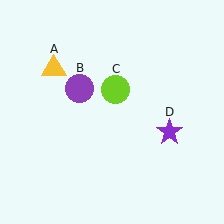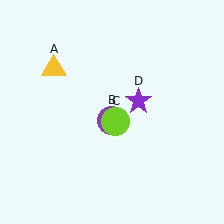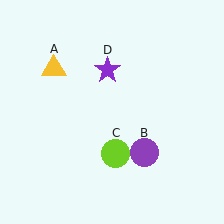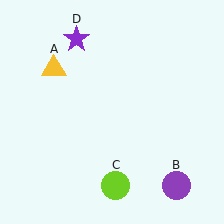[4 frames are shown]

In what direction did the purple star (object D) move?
The purple star (object D) moved up and to the left.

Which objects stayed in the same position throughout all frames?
Yellow triangle (object A) remained stationary.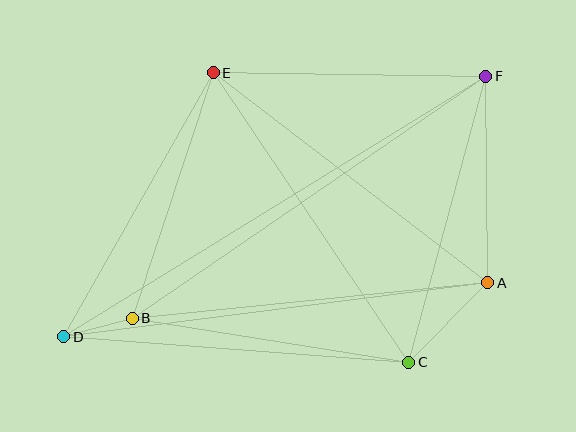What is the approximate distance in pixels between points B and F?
The distance between B and F is approximately 428 pixels.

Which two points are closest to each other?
Points B and D are closest to each other.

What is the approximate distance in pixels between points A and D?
The distance between A and D is approximately 428 pixels.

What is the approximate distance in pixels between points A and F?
The distance between A and F is approximately 207 pixels.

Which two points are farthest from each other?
Points D and F are farthest from each other.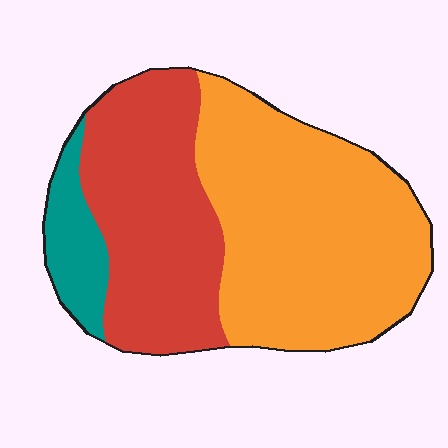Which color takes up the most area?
Orange, at roughly 55%.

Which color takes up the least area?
Teal, at roughly 10%.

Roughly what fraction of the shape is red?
Red takes up between a quarter and a half of the shape.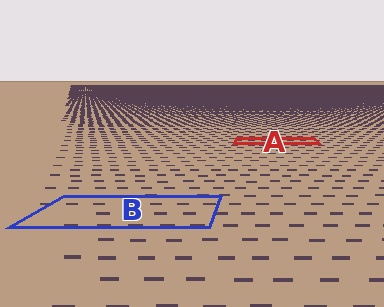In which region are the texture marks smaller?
The texture marks are smaller in region A, because it is farther away.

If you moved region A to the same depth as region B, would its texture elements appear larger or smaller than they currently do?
They would appear larger. At a closer depth, the same texture elements are projected at a bigger on-screen size.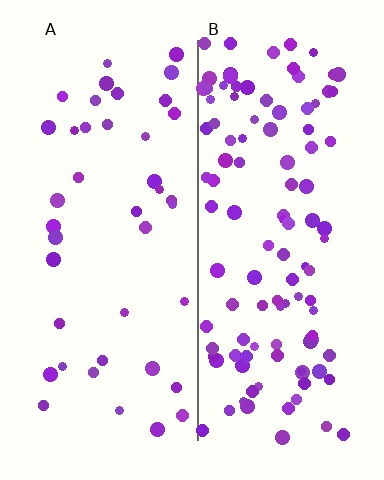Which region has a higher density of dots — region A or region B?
B (the right).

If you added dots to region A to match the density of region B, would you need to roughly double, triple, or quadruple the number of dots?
Approximately triple.